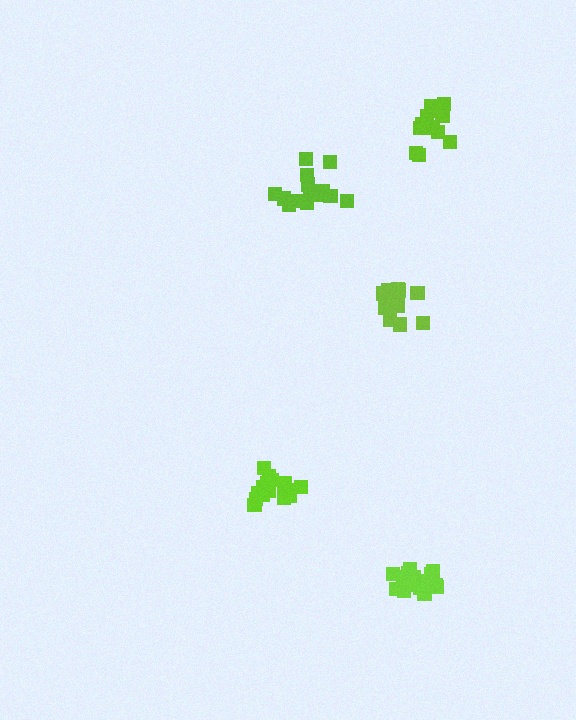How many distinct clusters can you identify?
There are 5 distinct clusters.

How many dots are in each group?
Group 1: 18 dots, Group 2: 13 dots, Group 3: 14 dots, Group 4: 17 dots, Group 5: 15 dots (77 total).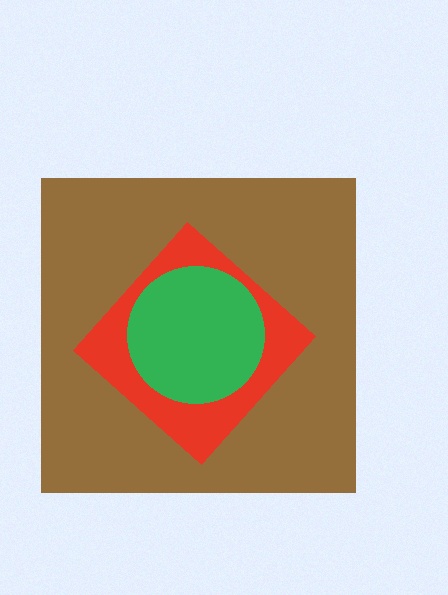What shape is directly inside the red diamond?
The green circle.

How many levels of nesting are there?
3.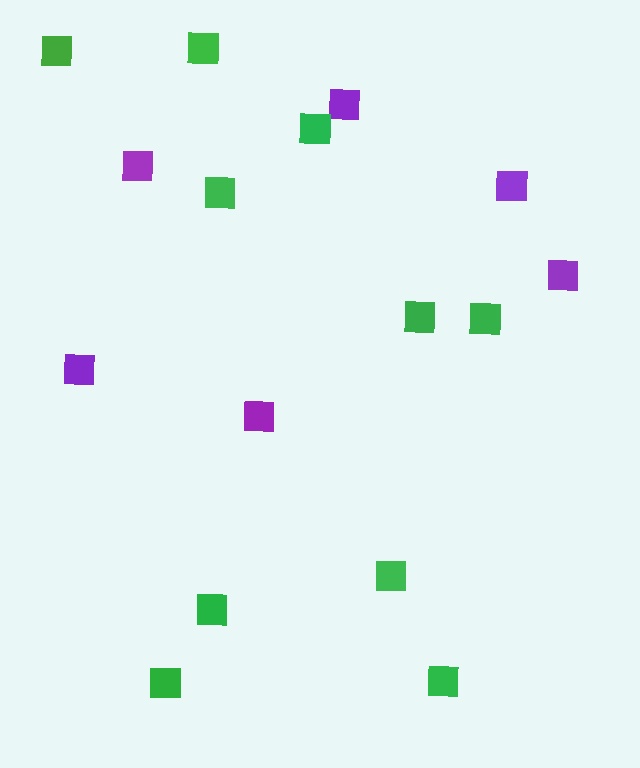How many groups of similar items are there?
There are 2 groups: one group of purple squares (6) and one group of green squares (10).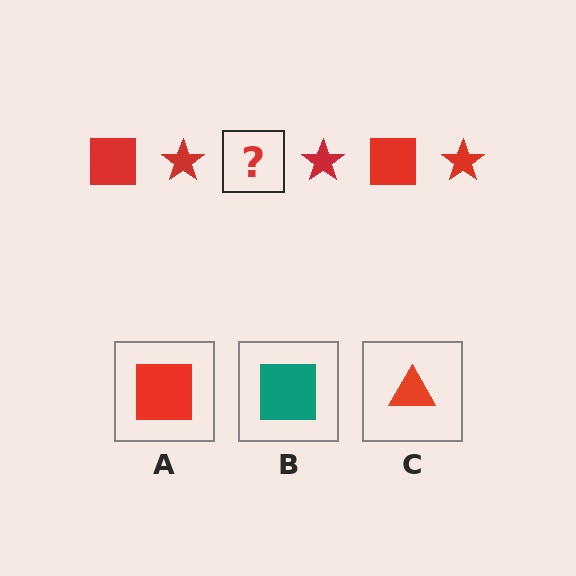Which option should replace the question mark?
Option A.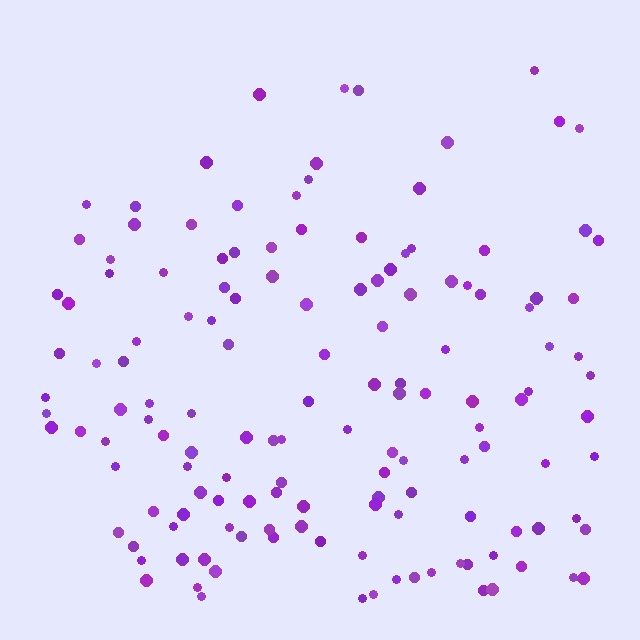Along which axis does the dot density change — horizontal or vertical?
Vertical.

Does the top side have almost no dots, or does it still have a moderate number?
Still a moderate number, just noticeably fewer than the bottom.